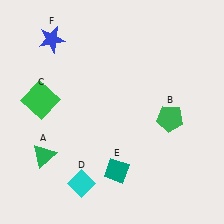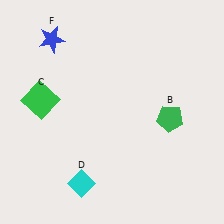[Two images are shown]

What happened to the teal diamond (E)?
The teal diamond (E) was removed in Image 2. It was in the bottom-right area of Image 1.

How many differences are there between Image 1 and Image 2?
There are 2 differences between the two images.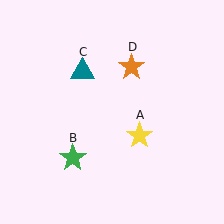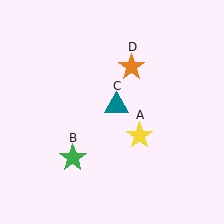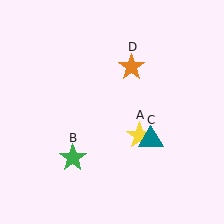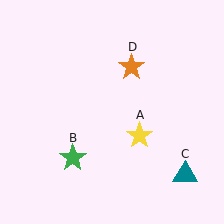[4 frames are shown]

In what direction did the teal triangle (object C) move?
The teal triangle (object C) moved down and to the right.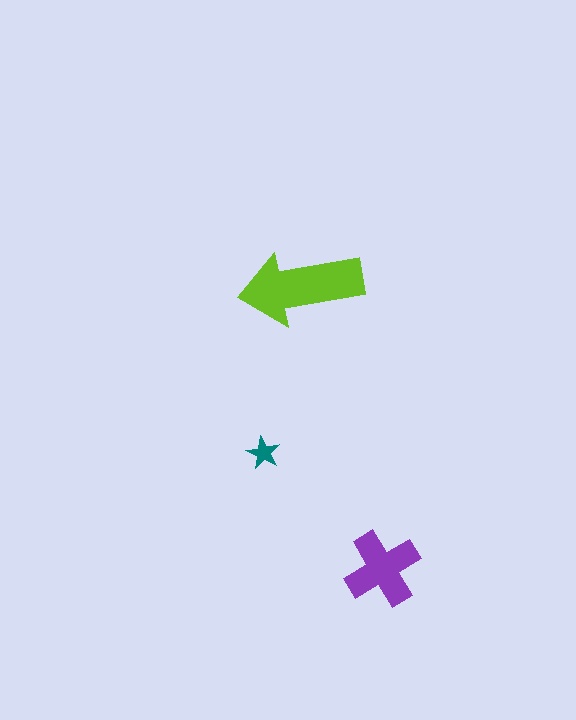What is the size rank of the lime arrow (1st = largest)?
1st.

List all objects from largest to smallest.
The lime arrow, the purple cross, the teal star.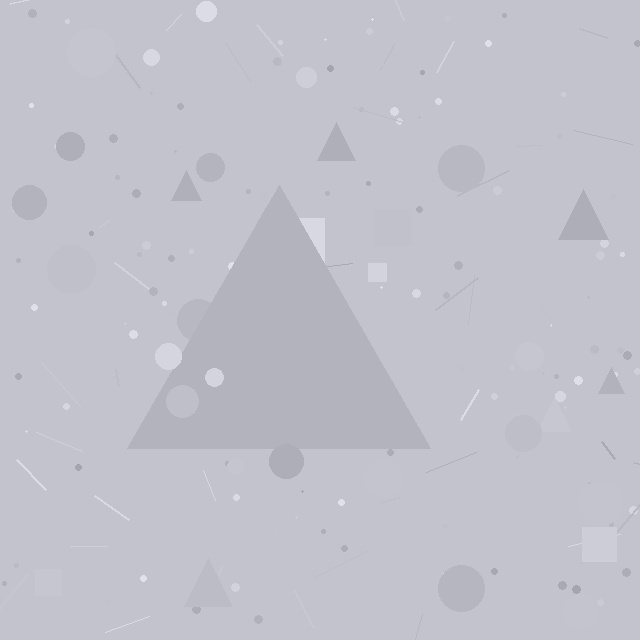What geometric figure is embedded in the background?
A triangle is embedded in the background.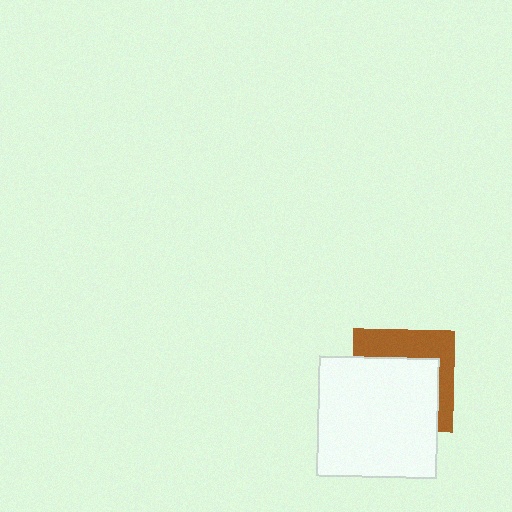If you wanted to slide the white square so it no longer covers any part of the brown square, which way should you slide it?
Slide it toward the lower-left — that is the most direct way to separate the two shapes.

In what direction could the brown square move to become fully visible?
The brown square could move toward the upper-right. That would shift it out from behind the white square entirely.